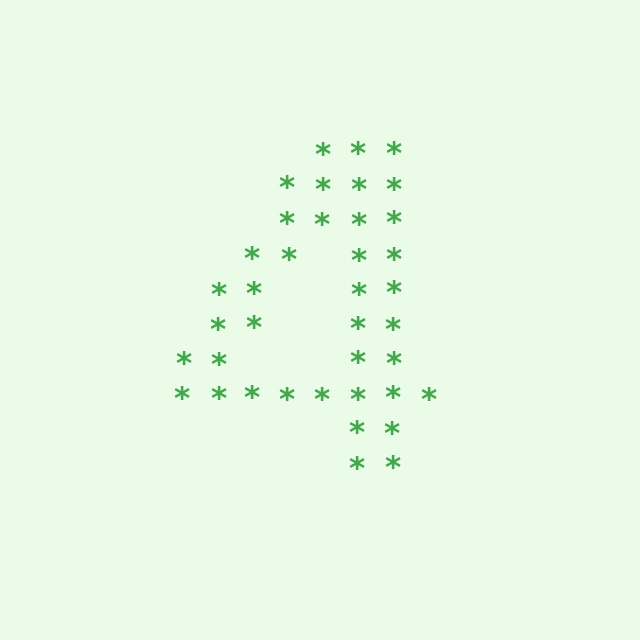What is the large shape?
The large shape is the digit 4.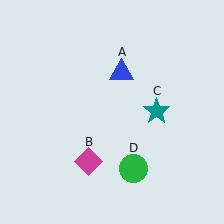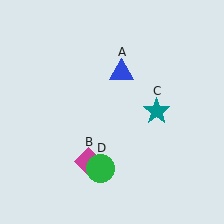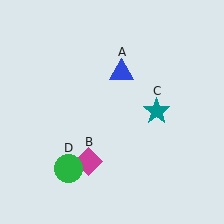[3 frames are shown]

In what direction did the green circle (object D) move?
The green circle (object D) moved left.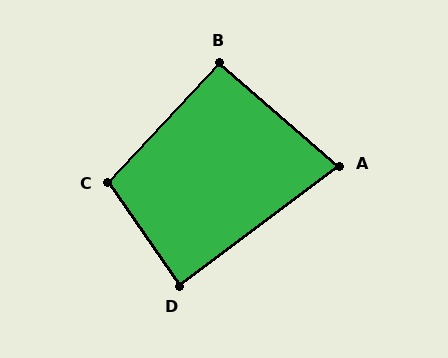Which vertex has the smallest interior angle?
A, at approximately 78 degrees.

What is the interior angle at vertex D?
Approximately 88 degrees (approximately right).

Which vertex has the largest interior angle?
C, at approximately 102 degrees.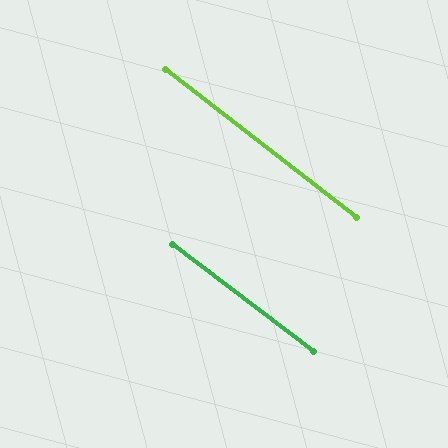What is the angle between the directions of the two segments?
Approximately 1 degree.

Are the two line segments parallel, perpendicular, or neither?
Parallel — their directions differ by only 0.5°.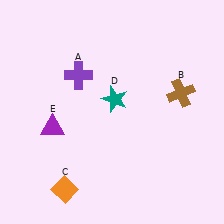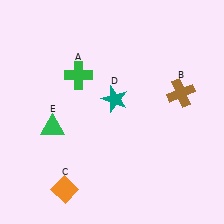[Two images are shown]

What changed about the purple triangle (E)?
In Image 1, E is purple. In Image 2, it changed to green.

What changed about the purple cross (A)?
In Image 1, A is purple. In Image 2, it changed to green.